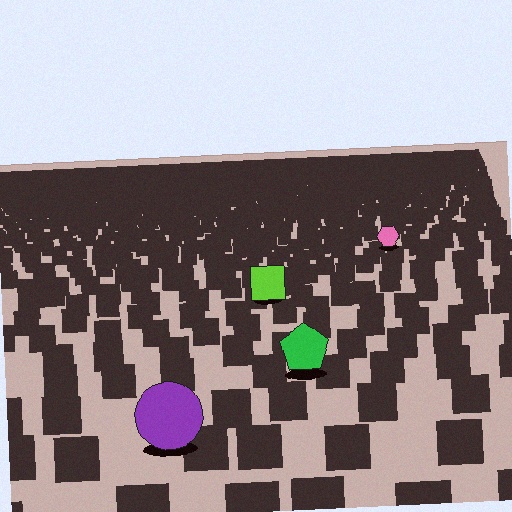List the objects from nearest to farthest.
From nearest to farthest: the purple circle, the green pentagon, the lime square, the pink hexagon.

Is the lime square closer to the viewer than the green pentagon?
No. The green pentagon is closer — you can tell from the texture gradient: the ground texture is coarser near it.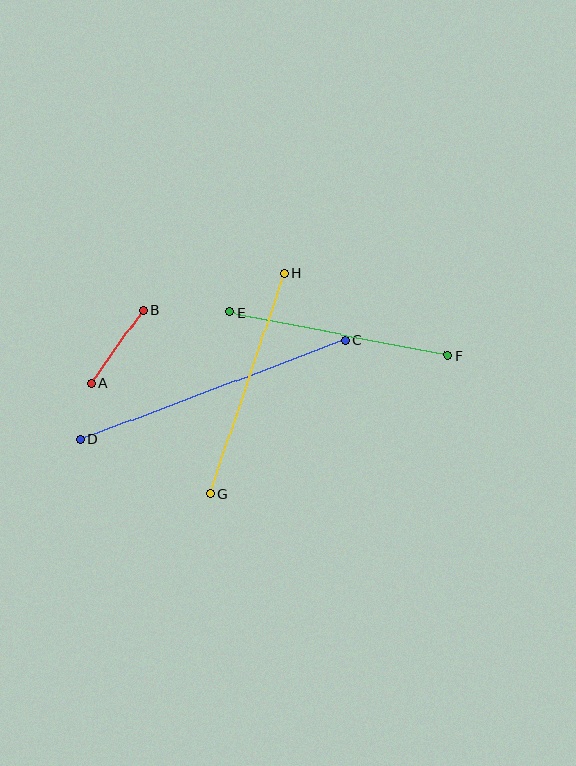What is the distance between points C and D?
The distance is approximately 283 pixels.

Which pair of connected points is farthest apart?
Points C and D are farthest apart.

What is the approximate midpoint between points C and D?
The midpoint is at approximately (213, 390) pixels.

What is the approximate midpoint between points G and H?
The midpoint is at approximately (247, 384) pixels.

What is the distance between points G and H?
The distance is approximately 233 pixels.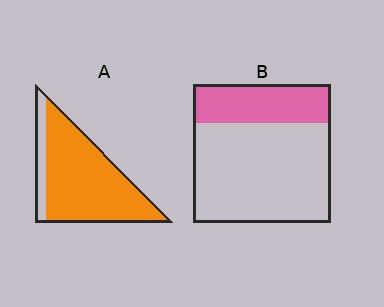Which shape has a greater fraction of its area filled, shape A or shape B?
Shape A.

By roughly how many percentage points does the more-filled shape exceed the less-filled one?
By roughly 55 percentage points (A over B).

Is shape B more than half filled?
No.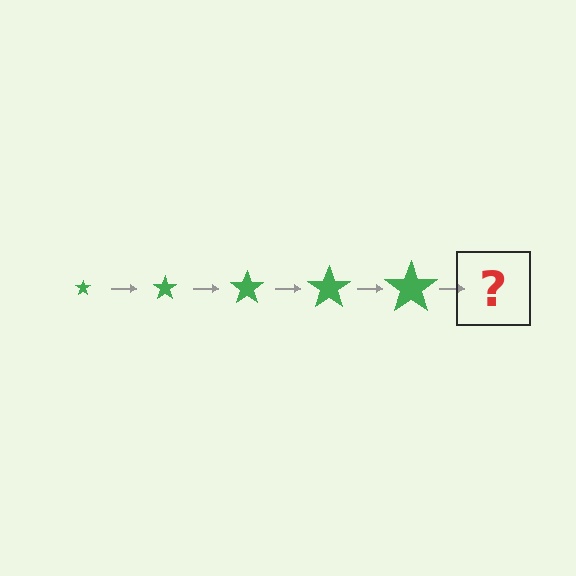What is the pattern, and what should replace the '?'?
The pattern is that the star gets progressively larger each step. The '?' should be a green star, larger than the previous one.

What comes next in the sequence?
The next element should be a green star, larger than the previous one.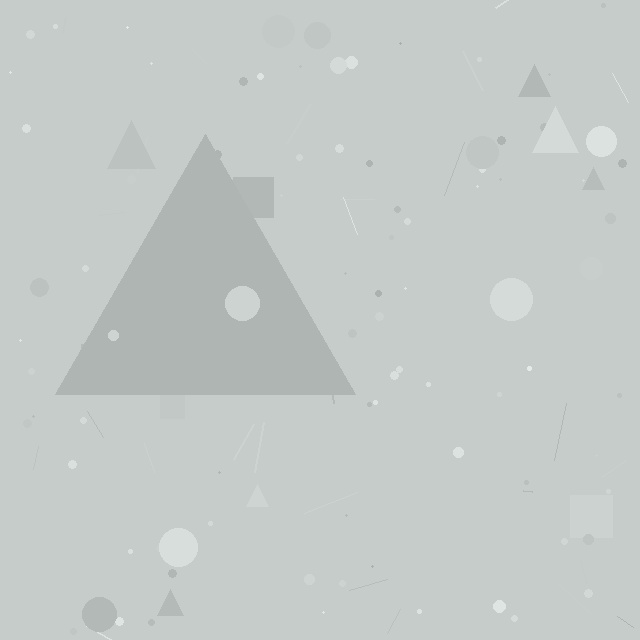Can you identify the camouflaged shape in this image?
The camouflaged shape is a triangle.